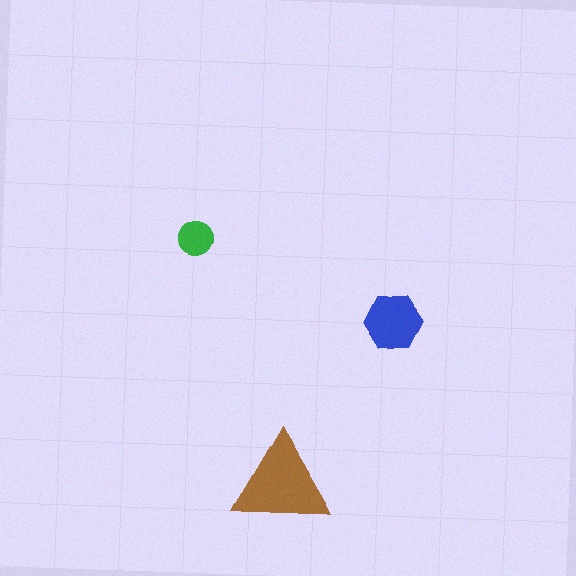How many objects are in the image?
There are 3 objects in the image.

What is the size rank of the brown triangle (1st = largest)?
1st.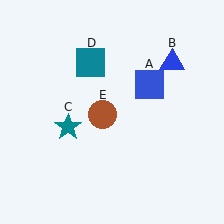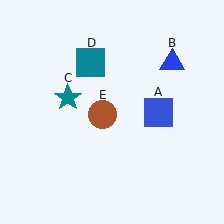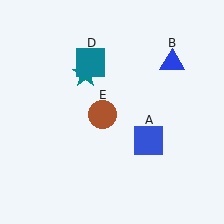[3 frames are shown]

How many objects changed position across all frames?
2 objects changed position: blue square (object A), teal star (object C).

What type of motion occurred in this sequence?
The blue square (object A), teal star (object C) rotated clockwise around the center of the scene.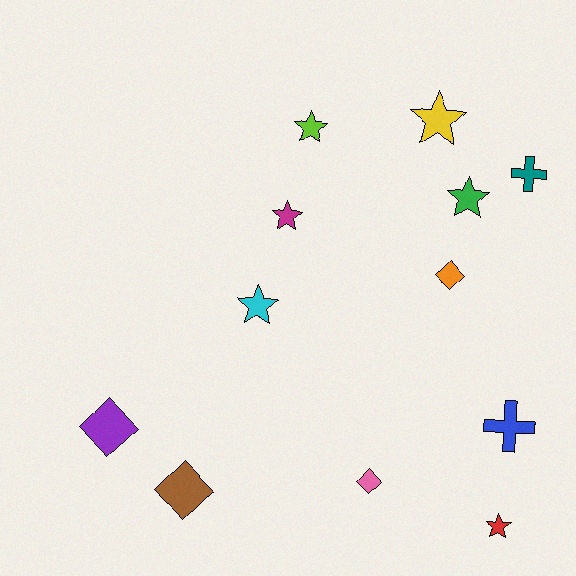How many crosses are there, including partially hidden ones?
There are 2 crosses.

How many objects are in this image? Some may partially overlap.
There are 12 objects.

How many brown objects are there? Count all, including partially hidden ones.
There is 1 brown object.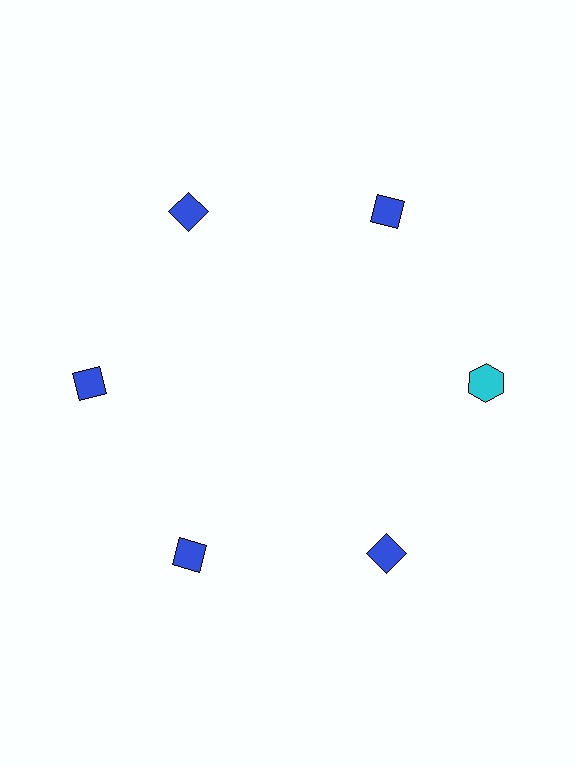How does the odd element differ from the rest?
It differs in both color (cyan instead of blue) and shape (hexagon instead of diamond).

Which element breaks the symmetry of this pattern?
The cyan hexagon at roughly the 3 o'clock position breaks the symmetry. All other shapes are blue diamonds.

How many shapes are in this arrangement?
There are 6 shapes arranged in a ring pattern.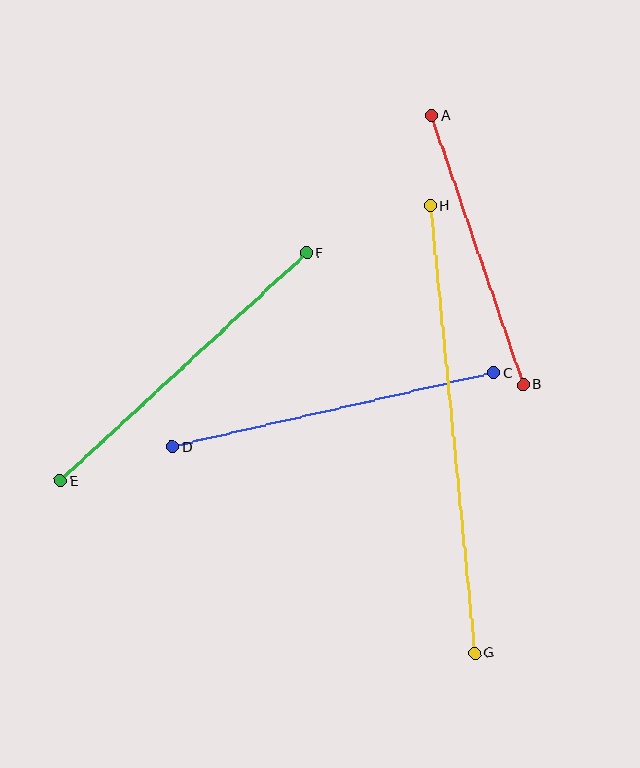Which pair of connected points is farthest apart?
Points G and H are farthest apart.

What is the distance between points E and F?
The distance is approximately 336 pixels.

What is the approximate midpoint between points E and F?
The midpoint is at approximately (184, 367) pixels.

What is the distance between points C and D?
The distance is approximately 329 pixels.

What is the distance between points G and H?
The distance is approximately 450 pixels.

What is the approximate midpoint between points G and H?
The midpoint is at approximately (452, 429) pixels.